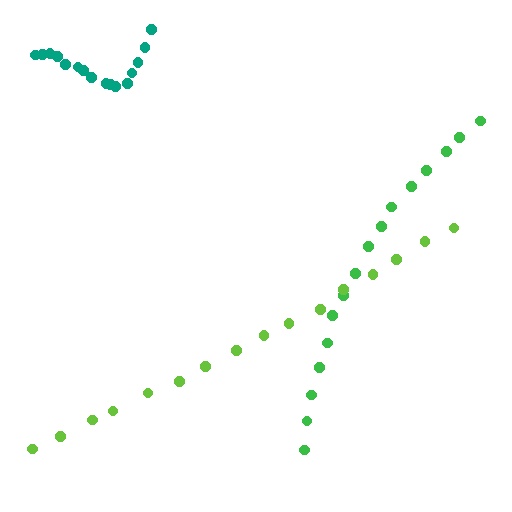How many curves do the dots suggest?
There are 3 distinct paths.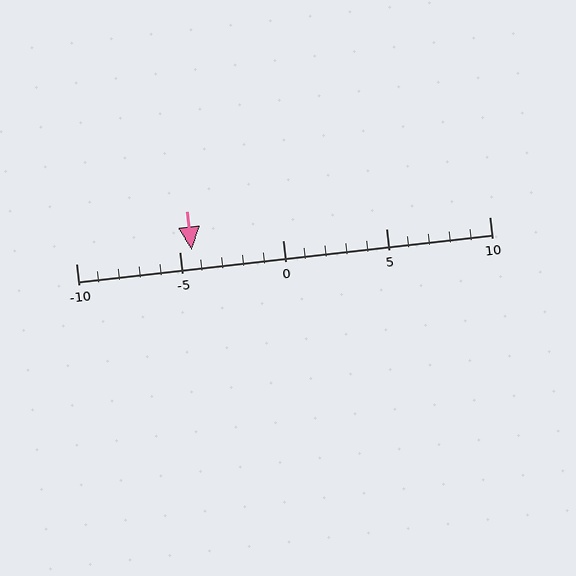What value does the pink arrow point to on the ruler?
The pink arrow points to approximately -4.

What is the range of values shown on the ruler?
The ruler shows values from -10 to 10.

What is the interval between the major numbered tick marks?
The major tick marks are spaced 5 units apart.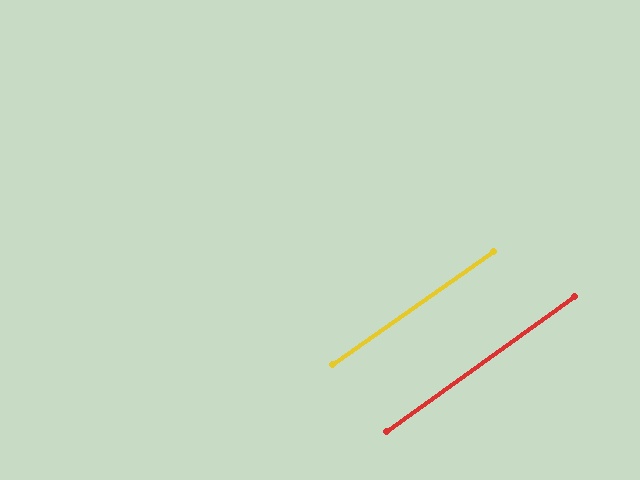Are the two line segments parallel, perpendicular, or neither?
Parallel — their directions differ by only 0.6°.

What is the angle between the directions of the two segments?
Approximately 1 degree.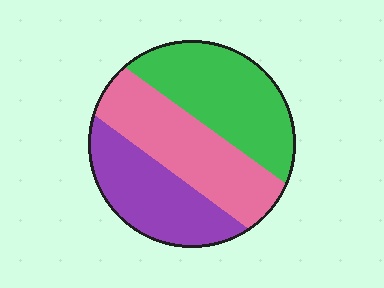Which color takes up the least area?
Purple, at roughly 30%.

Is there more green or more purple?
Green.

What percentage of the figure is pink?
Pink covers around 35% of the figure.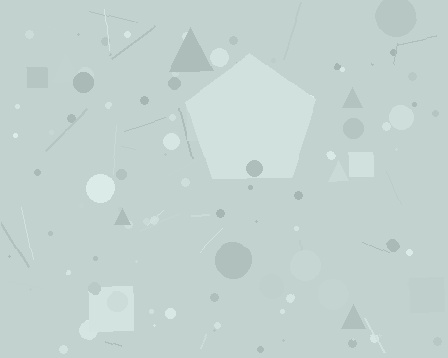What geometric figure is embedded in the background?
A pentagon is embedded in the background.